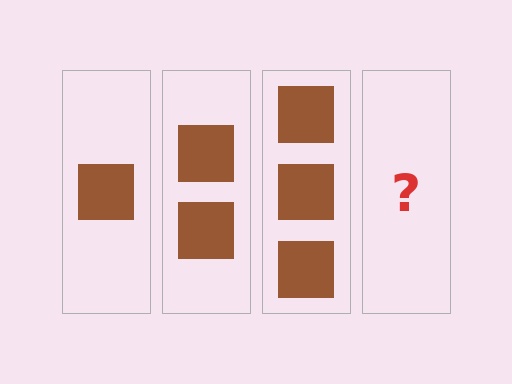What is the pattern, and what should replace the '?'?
The pattern is that each step adds one more square. The '?' should be 4 squares.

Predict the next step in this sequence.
The next step is 4 squares.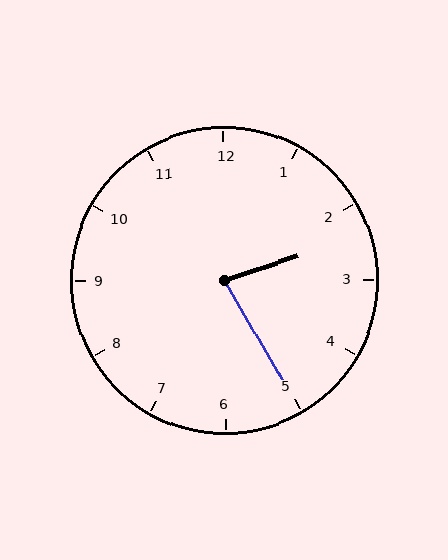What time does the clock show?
2:25.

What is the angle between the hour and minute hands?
Approximately 78 degrees.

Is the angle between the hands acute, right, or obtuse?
It is acute.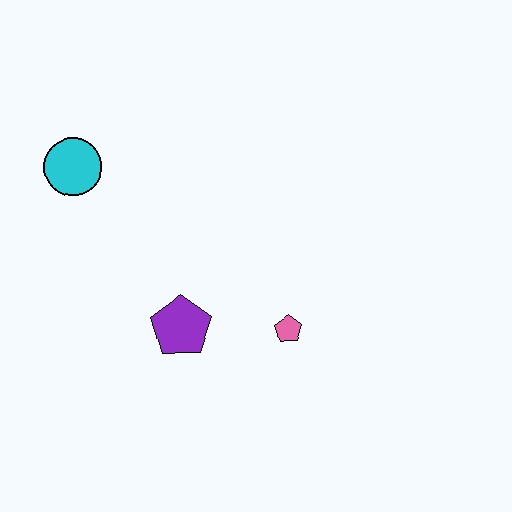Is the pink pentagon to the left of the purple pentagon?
No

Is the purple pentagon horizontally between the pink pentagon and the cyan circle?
Yes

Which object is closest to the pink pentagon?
The purple pentagon is closest to the pink pentagon.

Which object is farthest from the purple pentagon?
The cyan circle is farthest from the purple pentagon.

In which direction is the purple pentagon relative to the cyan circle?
The purple pentagon is below the cyan circle.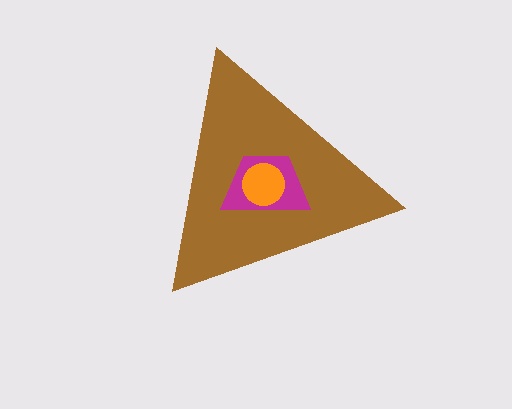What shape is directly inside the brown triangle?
The magenta trapezoid.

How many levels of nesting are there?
3.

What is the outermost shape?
The brown triangle.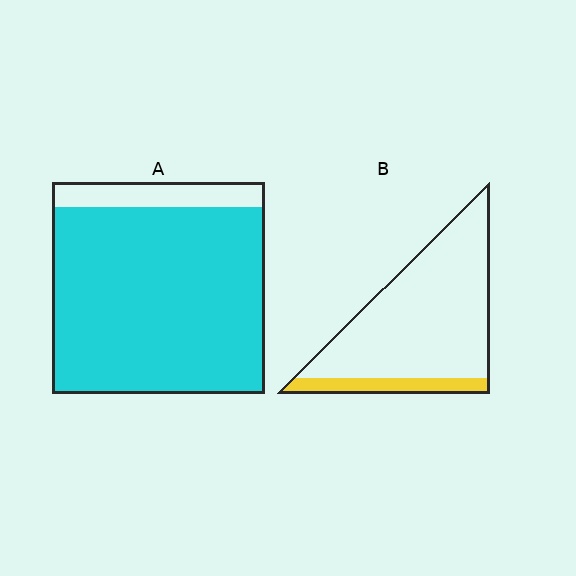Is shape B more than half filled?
No.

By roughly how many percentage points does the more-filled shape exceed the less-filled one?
By roughly 75 percentage points (A over B).